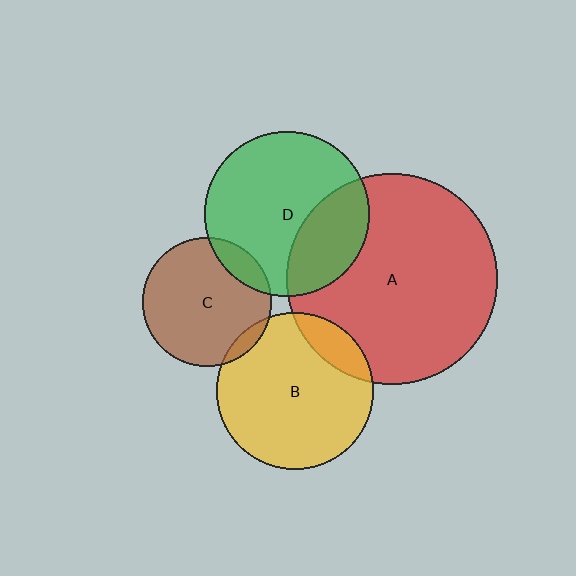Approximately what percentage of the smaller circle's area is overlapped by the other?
Approximately 15%.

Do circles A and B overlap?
Yes.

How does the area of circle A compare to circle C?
Approximately 2.7 times.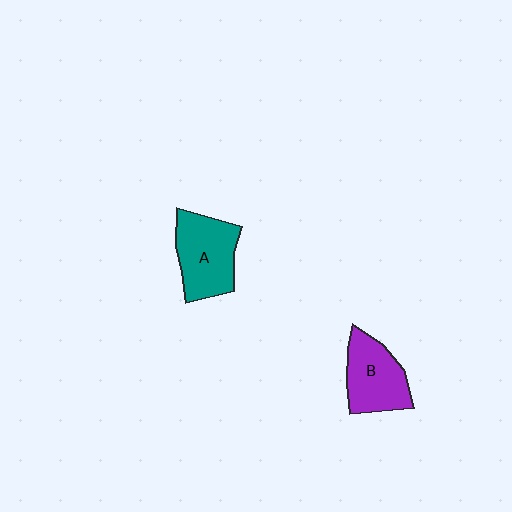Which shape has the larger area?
Shape A (teal).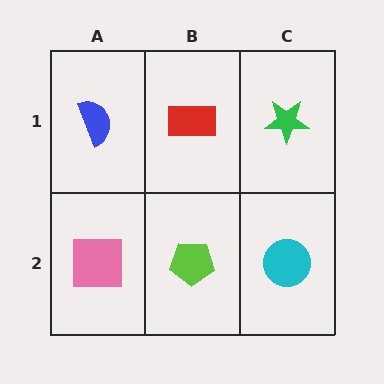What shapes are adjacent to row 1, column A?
A pink square (row 2, column A), a red rectangle (row 1, column B).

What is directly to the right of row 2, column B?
A cyan circle.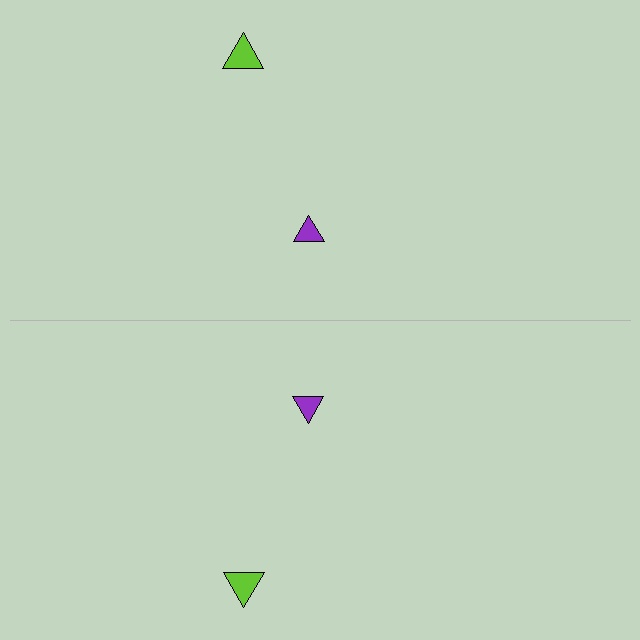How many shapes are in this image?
There are 4 shapes in this image.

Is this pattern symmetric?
Yes, this pattern has bilateral (reflection) symmetry.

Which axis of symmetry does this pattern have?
The pattern has a horizontal axis of symmetry running through the center of the image.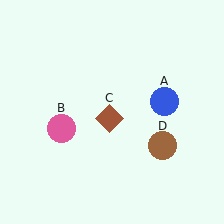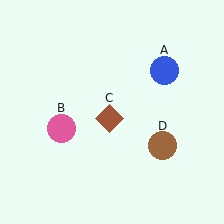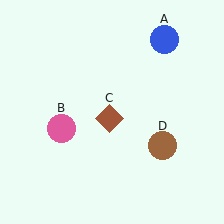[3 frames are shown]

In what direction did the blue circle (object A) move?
The blue circle (object A) moved up.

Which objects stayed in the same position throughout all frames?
Pink circle (object B) and brown diamond (object C) and brown circle (object D) remained stationary.